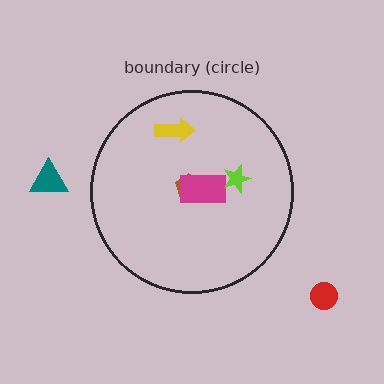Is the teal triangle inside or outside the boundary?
Outside.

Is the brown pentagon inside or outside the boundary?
Inside.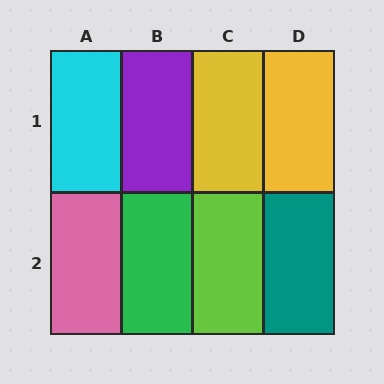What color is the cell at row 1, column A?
Cyan.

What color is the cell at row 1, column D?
Yellow.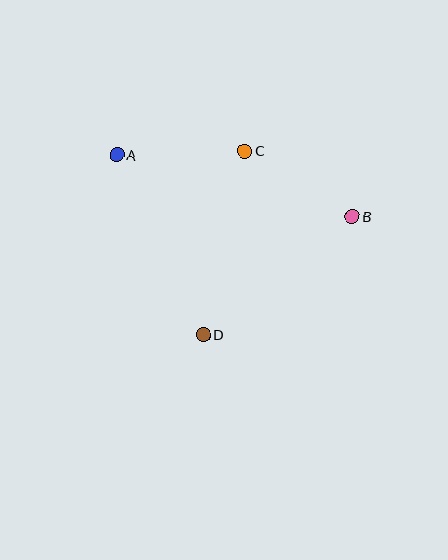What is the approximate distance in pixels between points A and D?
The distance between A and D is approximately 199 pixels.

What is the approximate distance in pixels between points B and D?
The distance between B and D is approximately 190 pixels.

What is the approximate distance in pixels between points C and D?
The distance between C and D is approximately 188 pixels.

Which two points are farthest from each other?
Points A and B are farthest from each other.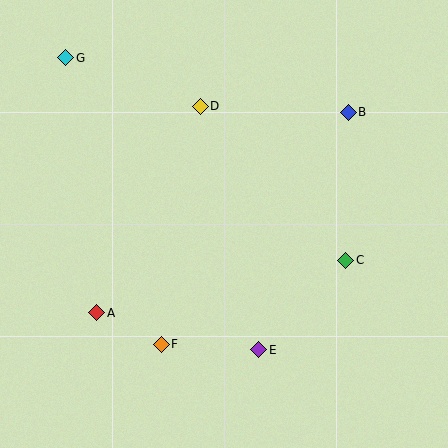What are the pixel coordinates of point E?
Point E is at (259, 350).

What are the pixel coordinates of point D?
Point D is at (200, 106).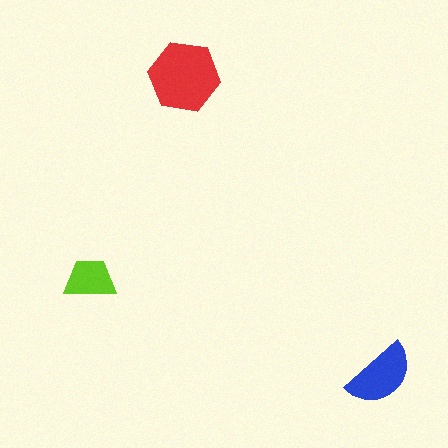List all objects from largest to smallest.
The red hexagon, the blue semicircle, the lime trapezoid.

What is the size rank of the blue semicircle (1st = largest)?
2nd.